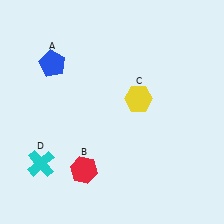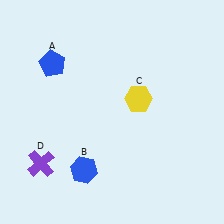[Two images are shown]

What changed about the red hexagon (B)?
In Image 1, B is red. In Image 2, it changed to blue.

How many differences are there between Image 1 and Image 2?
There are 2 differences between the two images.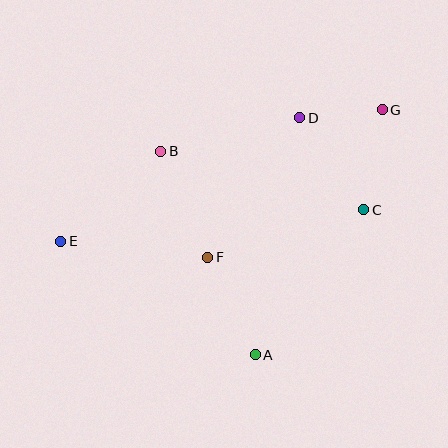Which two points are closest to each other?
Points D and G are closest to each other.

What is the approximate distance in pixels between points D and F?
The distance between D and F is approximately 167 pixels.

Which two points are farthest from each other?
Points E and G are farthest from each other.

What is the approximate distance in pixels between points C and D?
The distance between C and D is approximately 112 pixels.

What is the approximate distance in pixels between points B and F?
The distance between B and F is approximately 116 pixels.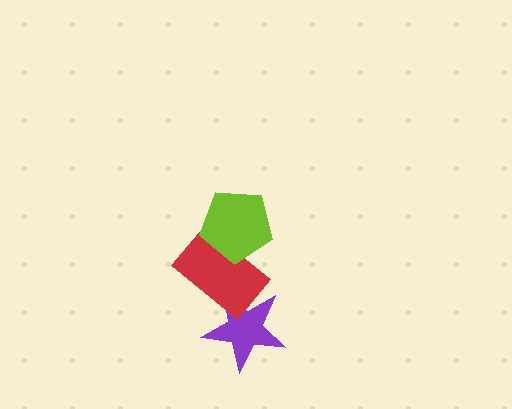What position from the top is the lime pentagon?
The lime pentagon is 1st from the top.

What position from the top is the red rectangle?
The red rectangle is 2nd from the top.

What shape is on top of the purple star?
The red rectangle is on top of the purple star.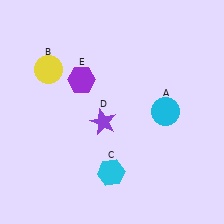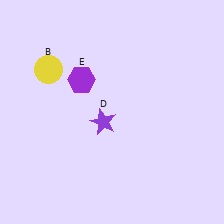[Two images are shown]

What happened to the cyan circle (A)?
The cyan circle (A) was removed in Image 2. It was in the top-right area of Image 1.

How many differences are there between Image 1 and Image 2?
There are 2 differences between the two images.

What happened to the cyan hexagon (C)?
The cyan hexagon (C) was removed in Image 2. It was in the bottom-left area of Image 1.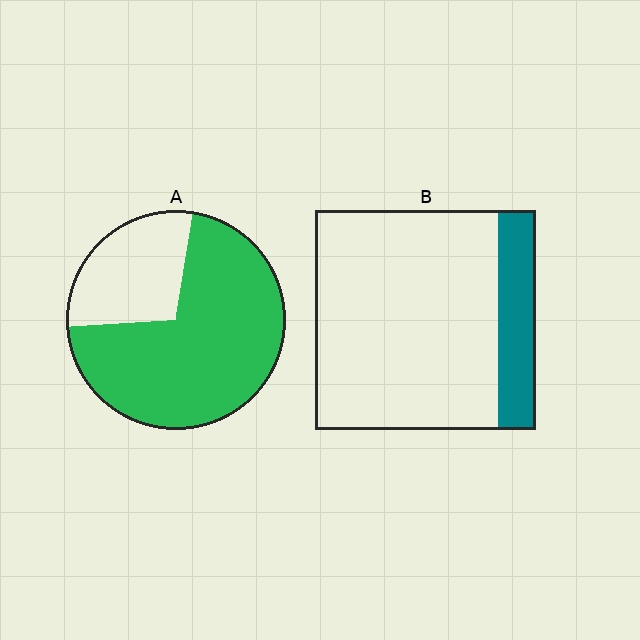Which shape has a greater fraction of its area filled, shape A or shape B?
Shape A.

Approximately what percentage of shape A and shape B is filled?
A is approximately 70% and B is approximately 15%.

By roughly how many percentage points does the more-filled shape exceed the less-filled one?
By roughly 55 percentage points (A over B).